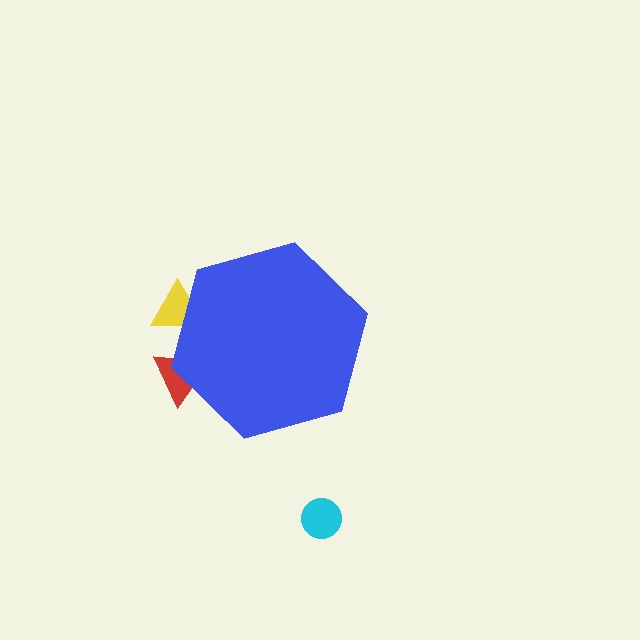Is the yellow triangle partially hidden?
Yes, the yellow triangle is partially hidden behind the blue hexagon.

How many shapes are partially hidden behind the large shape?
2 shapes are partially hidden.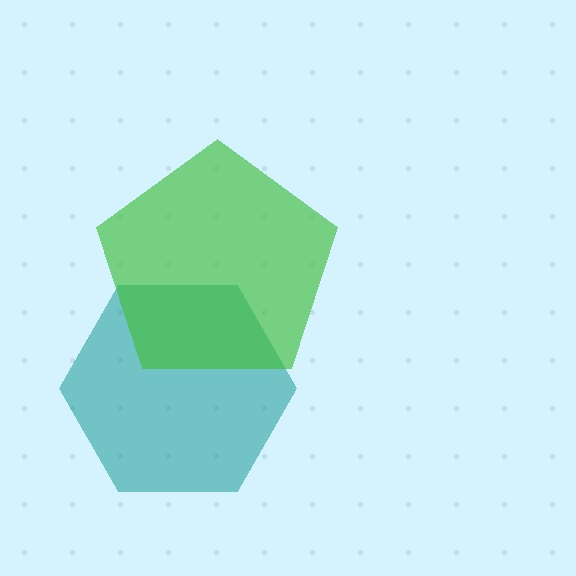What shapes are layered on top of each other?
The layered shapes are: a teal hexagon, a green pentagon.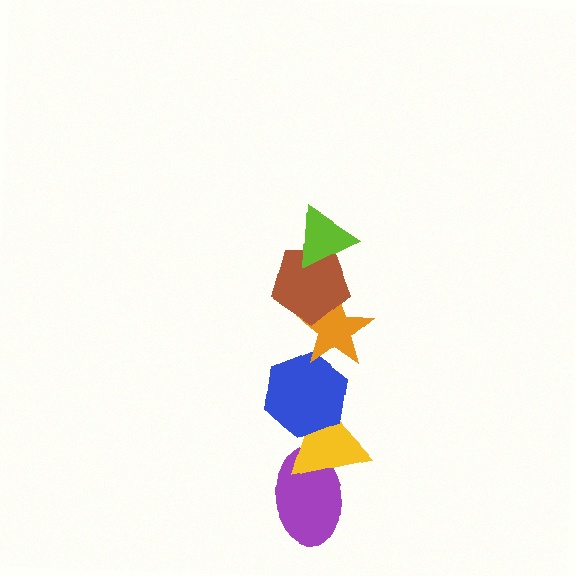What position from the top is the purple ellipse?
The purple ellipse is 6th from the top.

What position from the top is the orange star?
The orange star is 3rd from the top.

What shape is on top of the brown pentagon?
The lime triangle is on top of the brown pentagon.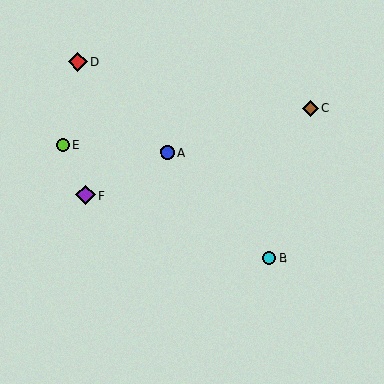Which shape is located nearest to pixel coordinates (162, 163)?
The blue circle (labeled A) at (167, 152) is nearest to that location.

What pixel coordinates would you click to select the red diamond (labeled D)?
Click at (78, 62) to select the red diamond D.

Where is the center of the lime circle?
The center of the lime circle is at (62, 145).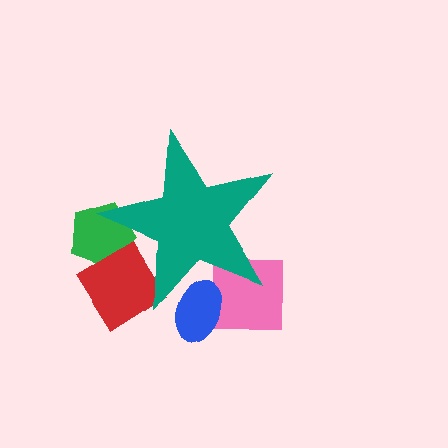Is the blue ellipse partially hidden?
Yes, the blue ellipse is partially hidden behind the teal star.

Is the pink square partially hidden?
Yes, the pink square is partially hidden behind the teal star.